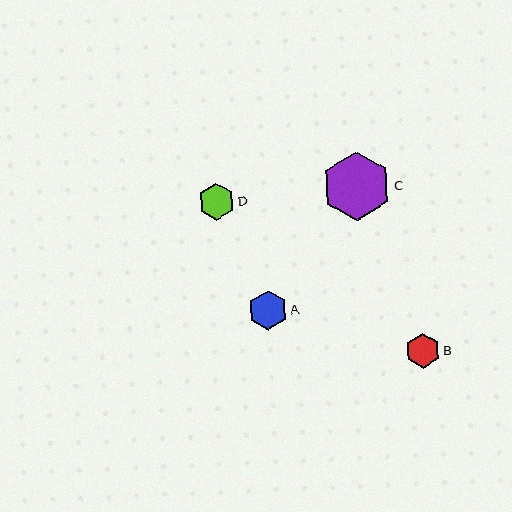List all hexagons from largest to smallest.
From largest to smallest: C, A, D, B.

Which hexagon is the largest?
Hexagon C is the largest with a size of approximately 69 pixels.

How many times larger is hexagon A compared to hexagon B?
Hexagon A is approximately 1.1 times the size of hexagon B.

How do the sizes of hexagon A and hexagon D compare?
Hexagon A and hexagon D are approximately the same size.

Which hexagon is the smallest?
Hexagon B is the smallest with a size of approximately 35 pixels.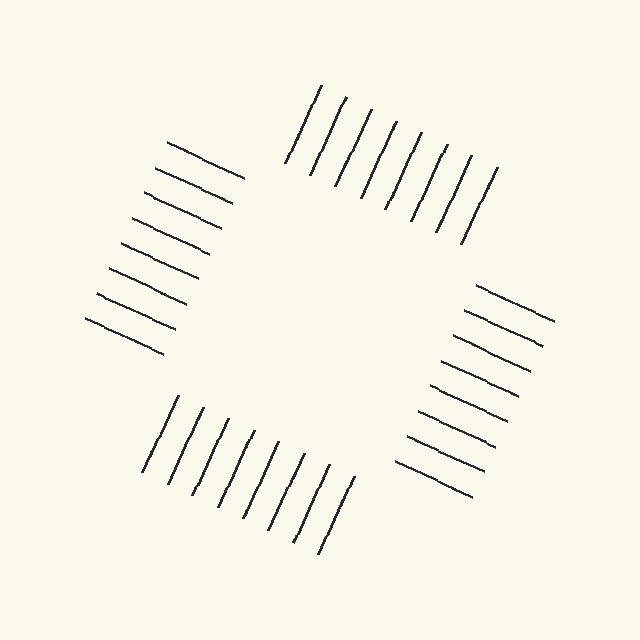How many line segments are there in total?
32 — 8 along each of the 4 edges.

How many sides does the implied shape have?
4 sides — the line-ends trace a square.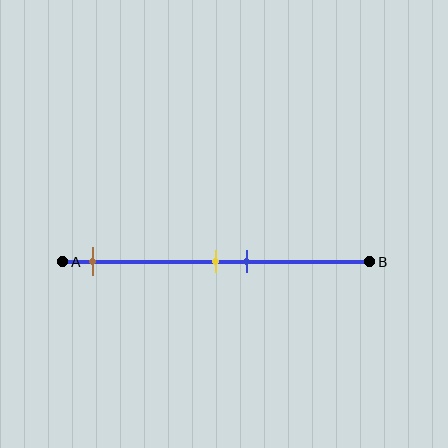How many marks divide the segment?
There are 3 marks dividing the segment.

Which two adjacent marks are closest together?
The yellow and blue marks are the closest adjacent pair.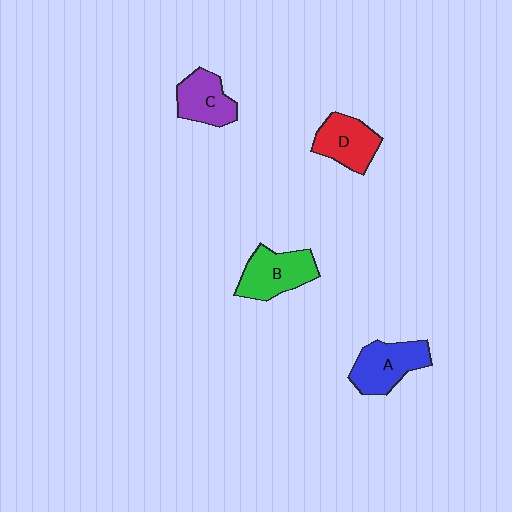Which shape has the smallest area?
Shape C (purple).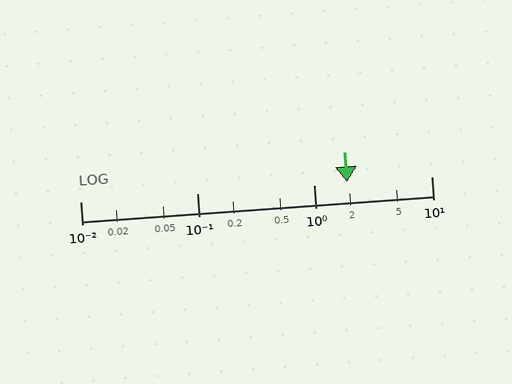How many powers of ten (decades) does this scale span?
The scale spans 3 decades, from 0.01 to 10.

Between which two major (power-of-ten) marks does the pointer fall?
The pointer is between 1 and 10.